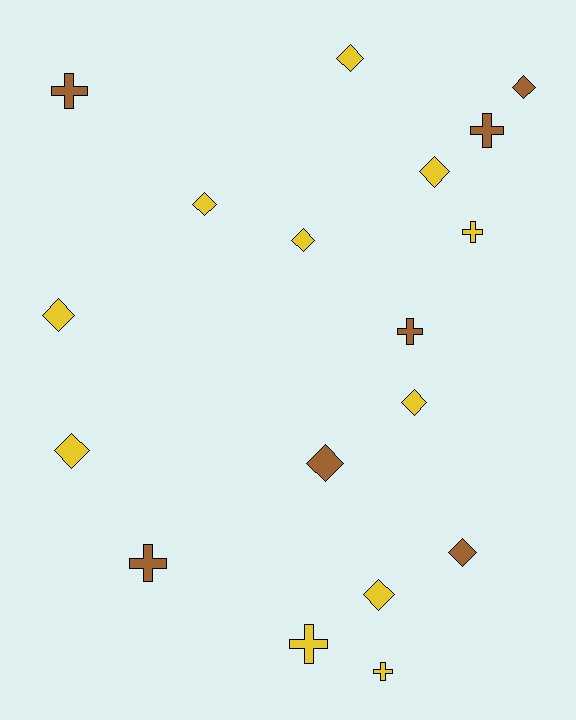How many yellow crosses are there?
There are 3 yellow crosses.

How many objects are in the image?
There are 18 objects.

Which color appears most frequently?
Yellow, with 11 objects.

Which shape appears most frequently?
Diamond, with 11 objects.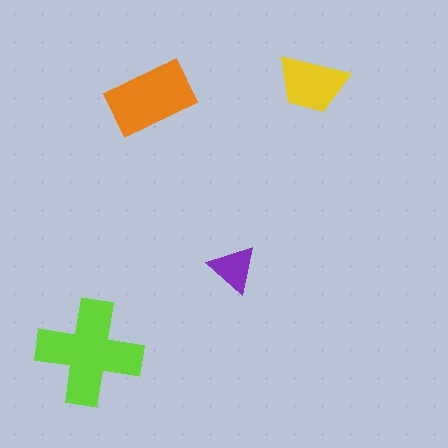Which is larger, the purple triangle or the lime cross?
The lime cross.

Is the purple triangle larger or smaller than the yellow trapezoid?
Smaller.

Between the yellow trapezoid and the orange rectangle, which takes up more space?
The orange rectangle.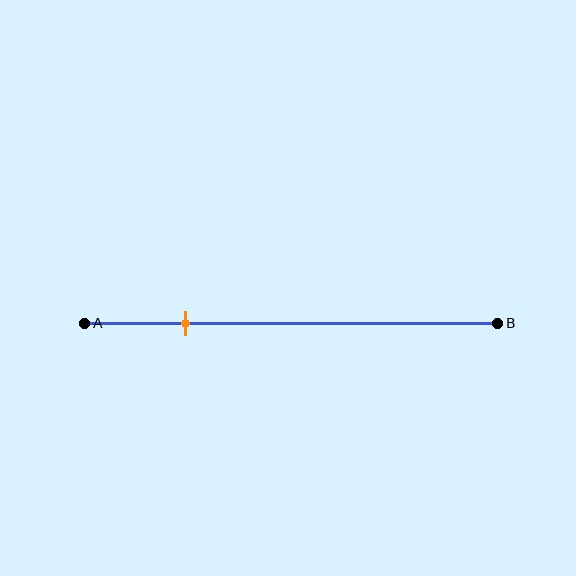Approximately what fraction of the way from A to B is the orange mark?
The orange mark is approximately 25% of the way from A to B.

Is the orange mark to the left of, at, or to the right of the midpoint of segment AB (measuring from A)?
The orange mark is to the left of the midpoint of segment AB.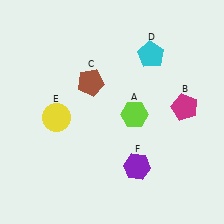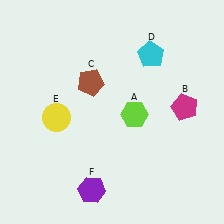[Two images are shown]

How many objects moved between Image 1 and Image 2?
1 object moved between the two images.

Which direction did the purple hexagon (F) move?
The purple hexagon (F) moved left.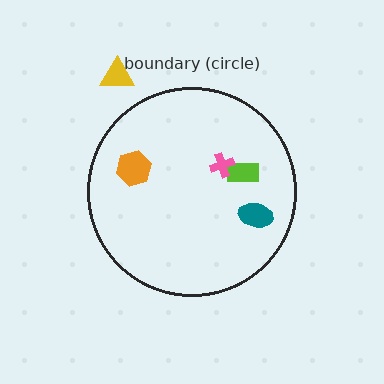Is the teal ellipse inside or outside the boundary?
Inside.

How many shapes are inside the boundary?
4 inside, 1 outside.